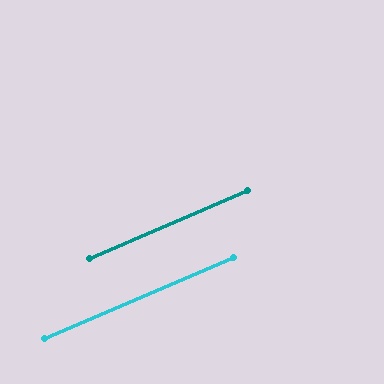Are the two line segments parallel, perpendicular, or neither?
Parallel — their directions differ by only 0.2°.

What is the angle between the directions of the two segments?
Approximately 0 degrees.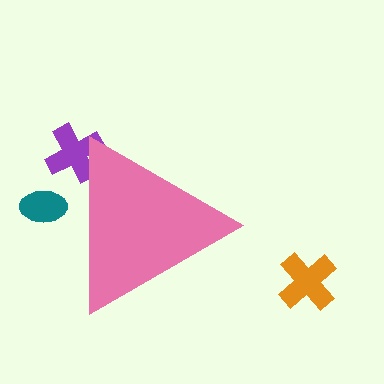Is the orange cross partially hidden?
No, the orange cross is fully visible.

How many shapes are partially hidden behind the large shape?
2 shapes are partially hidden.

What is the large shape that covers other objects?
A pink triangle.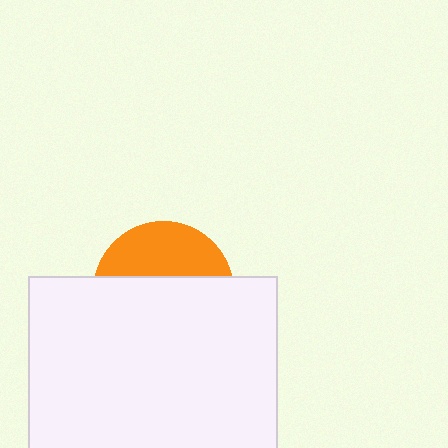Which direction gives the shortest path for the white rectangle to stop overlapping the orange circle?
Moving down gives the shortest separation.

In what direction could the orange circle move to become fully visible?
The orange circle could move up. That would shift it out from behind the white rectangle entirely.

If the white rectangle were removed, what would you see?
You would see the complete orange circle.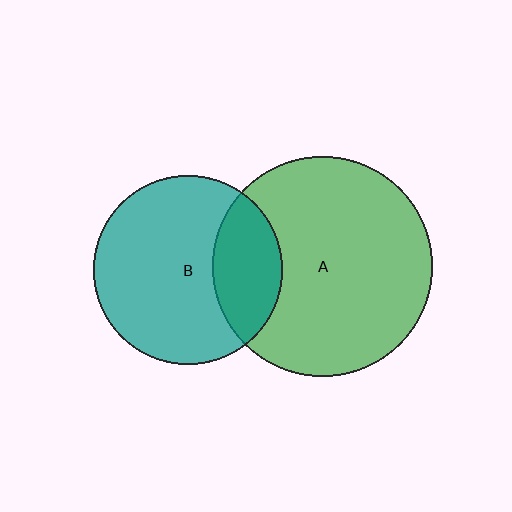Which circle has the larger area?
Circle A (green).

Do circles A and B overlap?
Yes.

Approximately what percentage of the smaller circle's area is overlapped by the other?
Approximately 25%.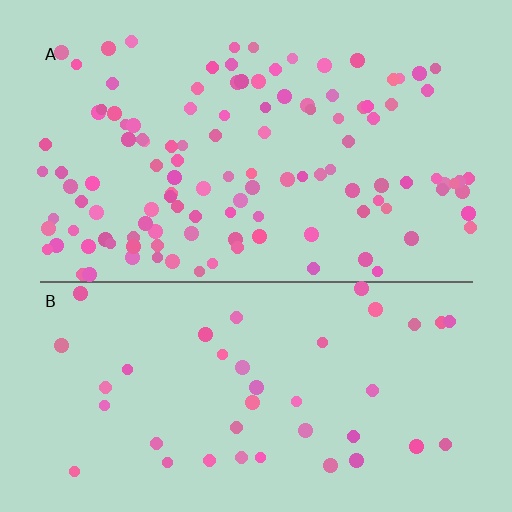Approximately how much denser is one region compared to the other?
Approximately 2.9× — region A over region B.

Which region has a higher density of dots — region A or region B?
A (the top).